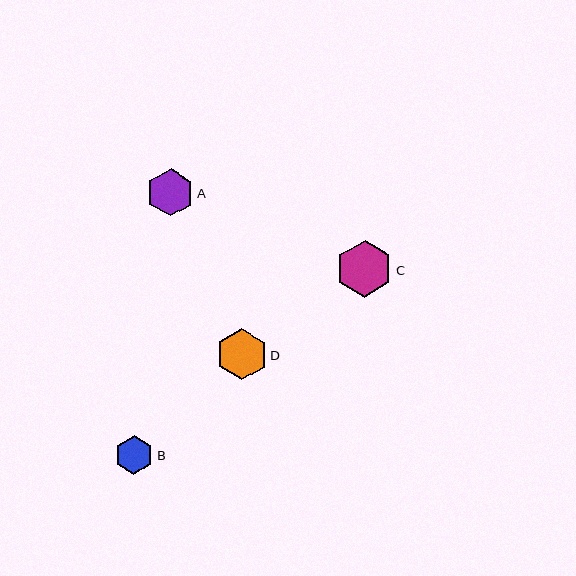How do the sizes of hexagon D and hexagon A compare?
Hexagon D and hexagon A are approximately the same size.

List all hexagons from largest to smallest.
From largest to smallest: C, D, A, B.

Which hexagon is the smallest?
Hexagon B is the smallest with a size of approximately 39 pixels.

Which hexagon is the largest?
Hexagon C is the largest with a size of approximately 57 pixels.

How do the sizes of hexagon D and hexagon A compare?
Hexagon D and hexagon A are approximately the same size.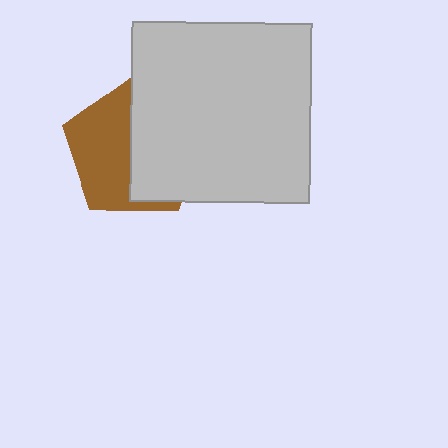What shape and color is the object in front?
The object in front is a light gray square.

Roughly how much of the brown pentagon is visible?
About half of it is visible (roughly 49%).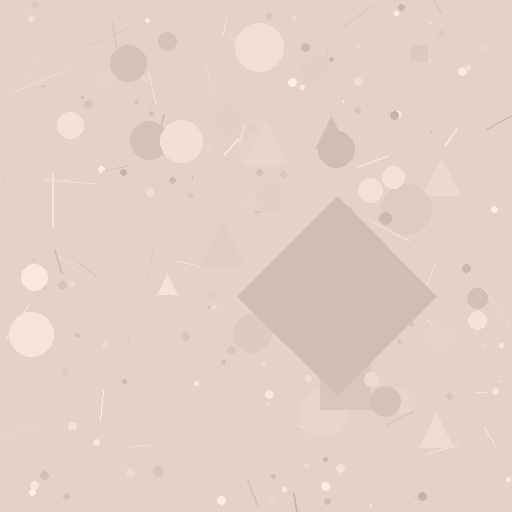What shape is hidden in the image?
A diamond is hidden in the image.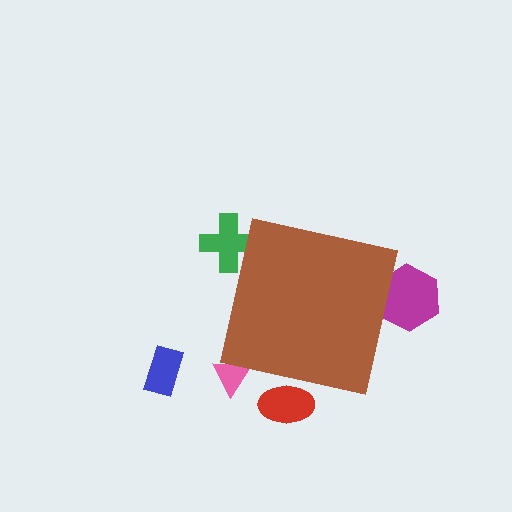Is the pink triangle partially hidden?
Yes, the pink triangle is partially hidden behind the brown square.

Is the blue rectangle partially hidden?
No, the blue rectangle is fully visible.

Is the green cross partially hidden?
Yes, the green cross is partially hidden behind the brown square.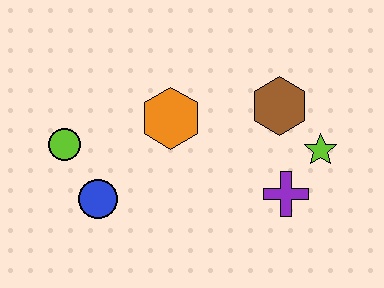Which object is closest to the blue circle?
The lime circle is closest to the blue circle.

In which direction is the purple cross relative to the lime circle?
The purple cross is to the right of the lime circle.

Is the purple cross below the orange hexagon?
Yes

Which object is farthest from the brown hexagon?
The lime circle is farthest from the brown hexagon.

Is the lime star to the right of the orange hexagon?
Yes